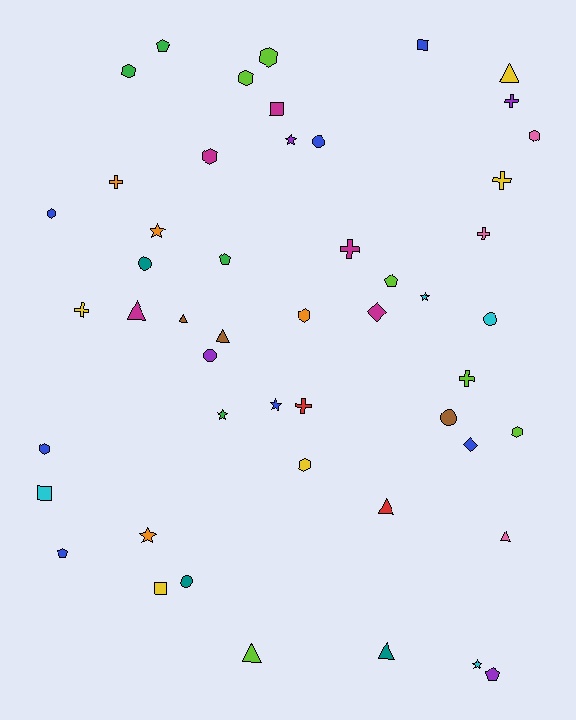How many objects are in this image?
There are 50 objects.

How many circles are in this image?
There are 6 circles.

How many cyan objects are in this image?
There are 4 cyan objects.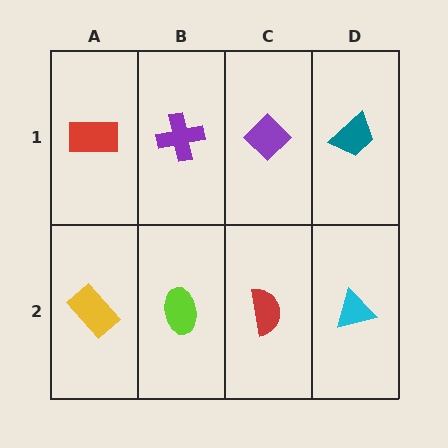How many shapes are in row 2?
4 shapes.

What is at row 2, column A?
A yellow rectangle.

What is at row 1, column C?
A purple diamond.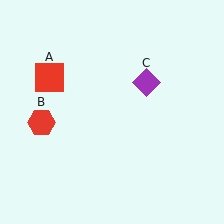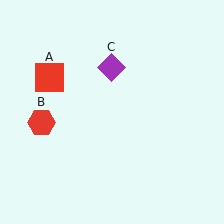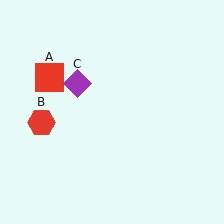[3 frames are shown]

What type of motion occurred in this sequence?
The purple diamond (object C) rotated counterclockwise around the center of the scene.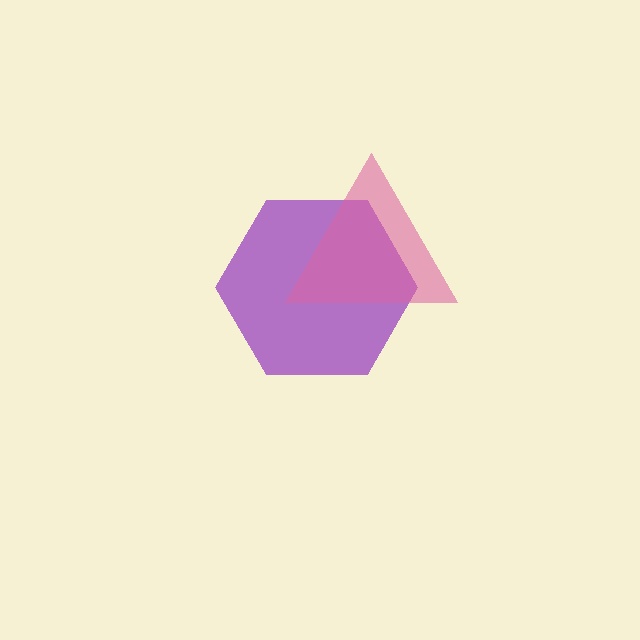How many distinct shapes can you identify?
There are 2 distinct shapes: a purple hexagon, a pink triangle.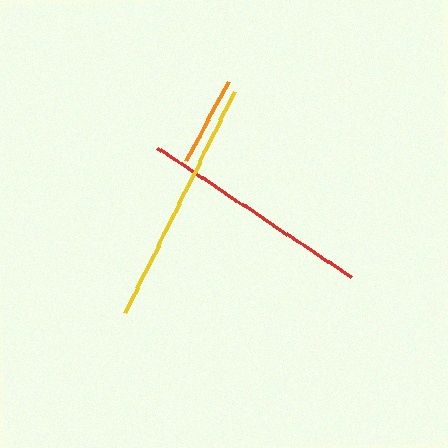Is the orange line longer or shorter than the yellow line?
The yellow line is longer than the orange line.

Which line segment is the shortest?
The orange line is the shortest at approximately 89 pixels.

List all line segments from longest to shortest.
From longest to shortest: yellow, red, orange.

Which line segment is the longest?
The yellow line is the longest at approximately 247 pixels.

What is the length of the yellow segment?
The yellow segment is approximately 247 pixels long.